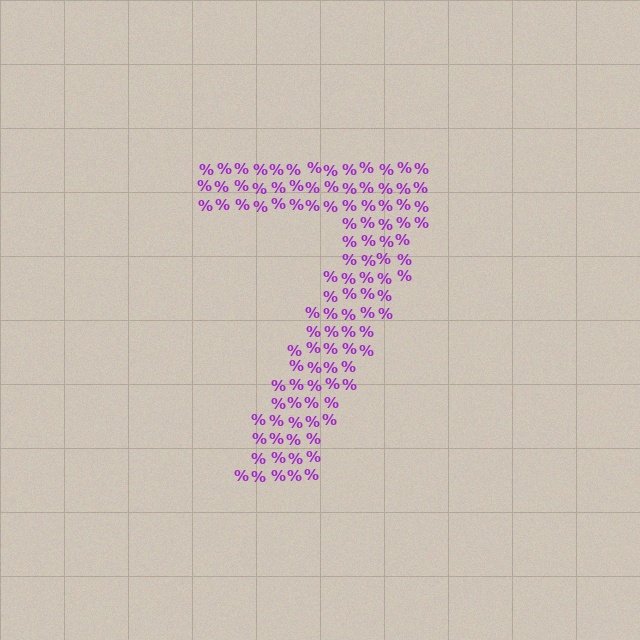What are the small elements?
The small elements are percent signs.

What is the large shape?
The large shape is the digit 7.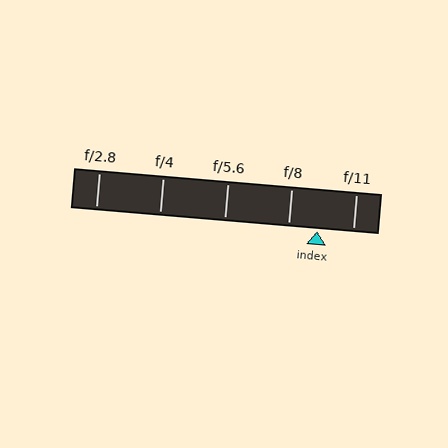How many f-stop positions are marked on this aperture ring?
There are 5 f-stop positions marked.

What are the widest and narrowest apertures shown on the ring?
The widest aperture shown is f/2.8 and the narrowest is f/11.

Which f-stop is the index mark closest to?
The index mark is closest to f/8.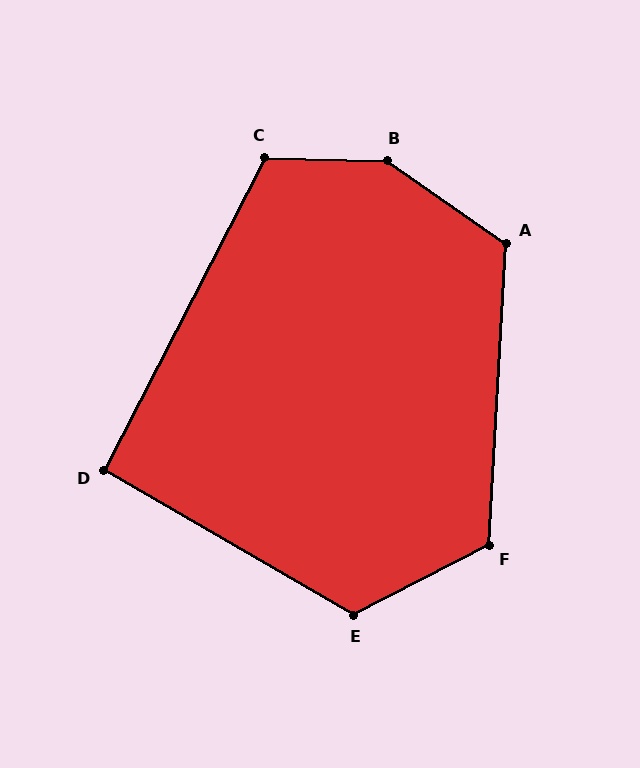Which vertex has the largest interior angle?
B, at approximately 146 degrees.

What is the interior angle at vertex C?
Approximately 116 degrees (obtuse).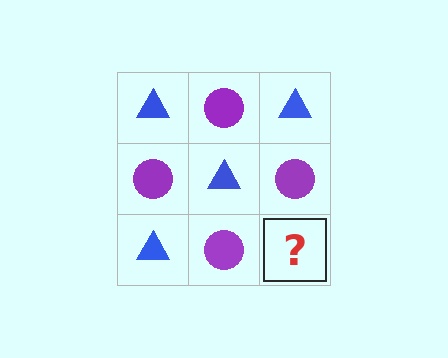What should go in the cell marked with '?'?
The missing cell should contain a blue triangle.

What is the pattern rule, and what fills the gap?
The rule is that it alternates blue triangle and purple circle in a checkerboard pattern. The gap should be filled with a blue triangle.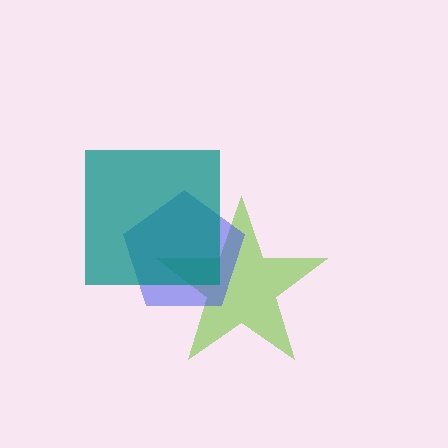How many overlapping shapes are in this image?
There are 3 overlapping shapes in the image.